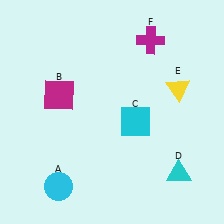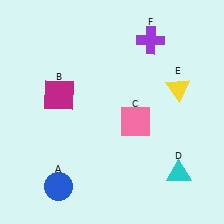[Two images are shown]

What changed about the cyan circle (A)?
In Image 1, A is cyan. In Image 2, it changed to blue.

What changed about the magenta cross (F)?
In Image 1, F is magenta. In Image 2, it changed to purple.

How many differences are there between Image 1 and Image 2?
There are 3 differences between the two images.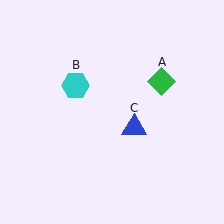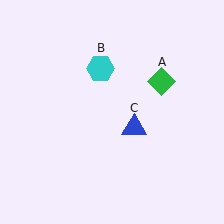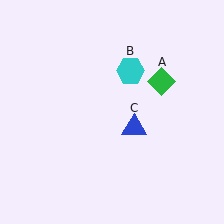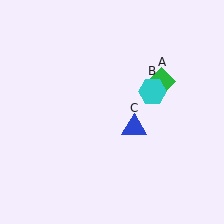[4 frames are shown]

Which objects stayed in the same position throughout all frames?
Green diamond (object A) and blue triangle (object C) remained stationary.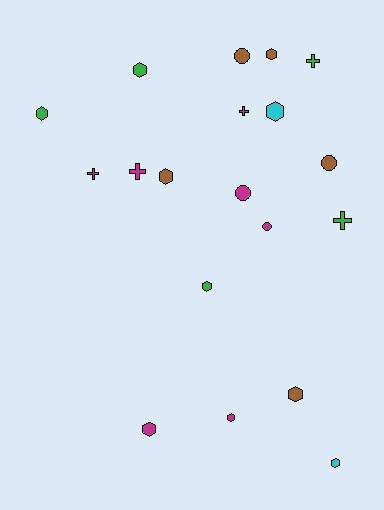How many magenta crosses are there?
There are 3 magenta crosses.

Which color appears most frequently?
Magenta, with 7 objects.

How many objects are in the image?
There are 19 objects.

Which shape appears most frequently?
Hexagon, with 10 objects.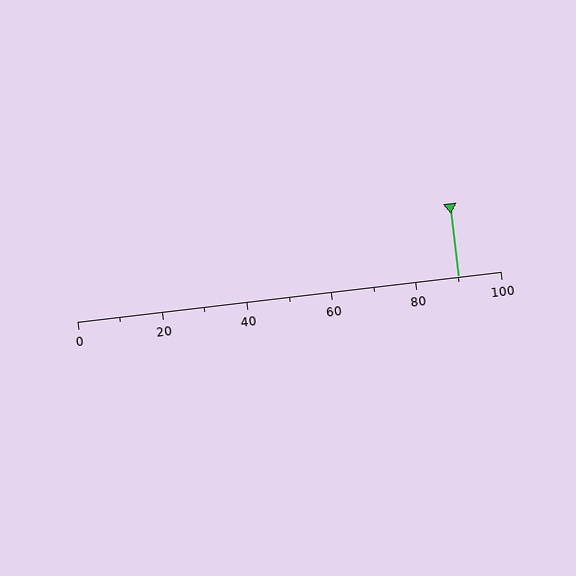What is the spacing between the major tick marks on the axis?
The major ticks are spaced 20 apart.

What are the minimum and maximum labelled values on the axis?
The axis runs from 0 to 100.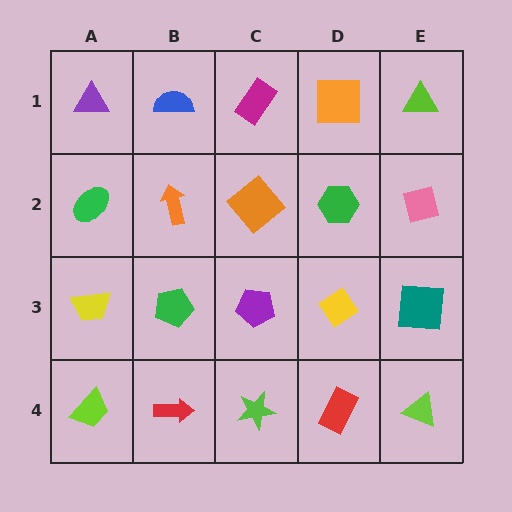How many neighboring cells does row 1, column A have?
2.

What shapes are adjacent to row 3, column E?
A pink square (row 2, column E), a lime triangle (row 4, column E), a yellow diamond (row 3, column D).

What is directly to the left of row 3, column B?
A yellow trapezoid.